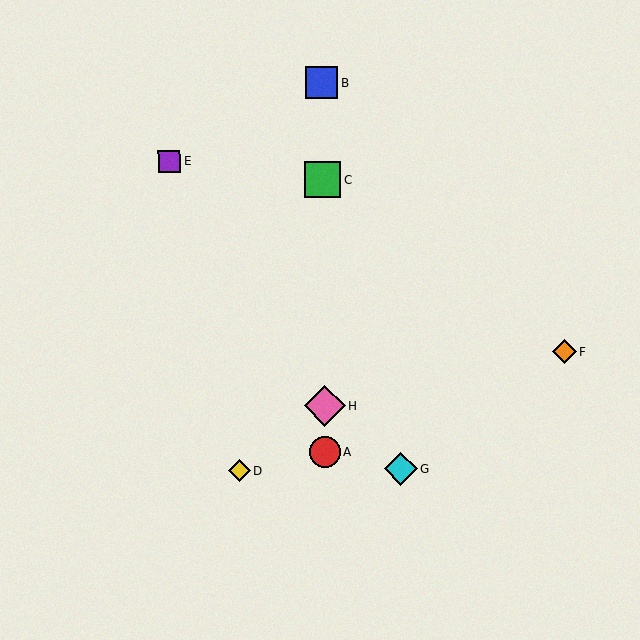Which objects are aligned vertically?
Objects A, B, C, H are aligned vertically.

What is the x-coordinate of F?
Object F is at x≈565.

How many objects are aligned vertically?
4 objects (A, B, C, H) are aligned vertically.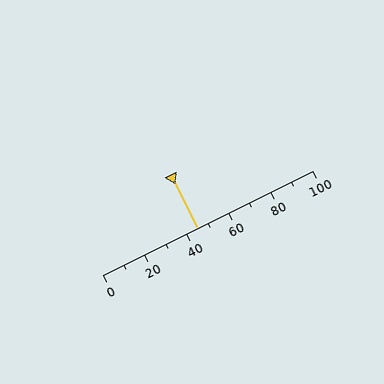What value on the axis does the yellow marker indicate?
The marker indicates approximately 45.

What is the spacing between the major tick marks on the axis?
The major ticks are spaced 20 apart.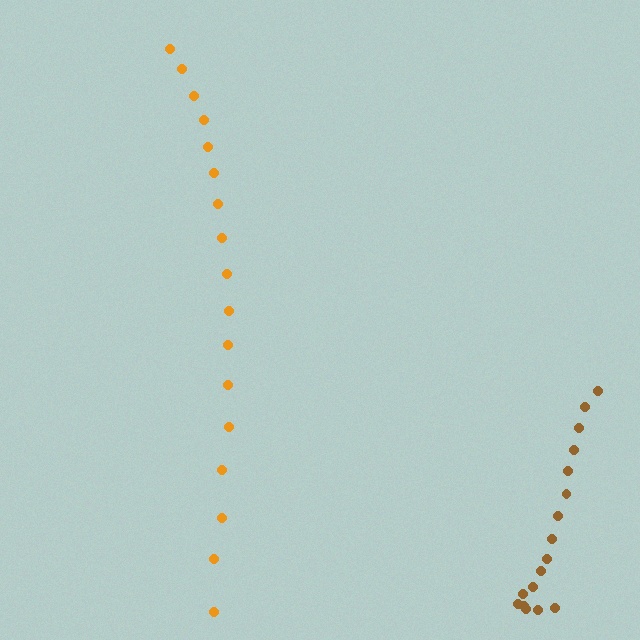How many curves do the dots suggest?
There are 2 distinct paths.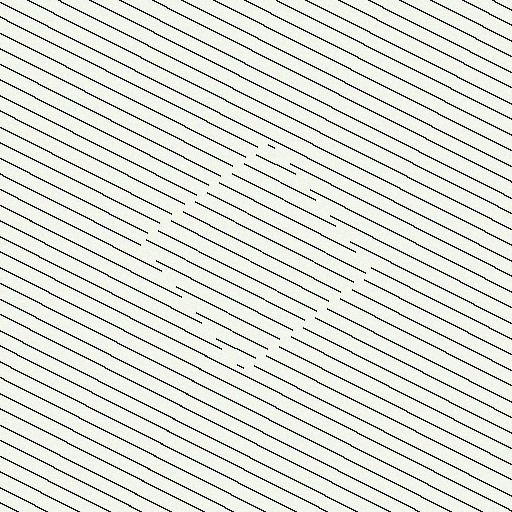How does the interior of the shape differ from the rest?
The interior of the shape contains the same grating, shifted by half a period — the contour is defined by the phase discontinuity where line-ends from the inner and outer gratings abut.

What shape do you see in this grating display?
An illusory square. The interior of the shape contains the same grating, shifted by half a period — the contour is defined by the phase discontinuity where line-ends from the inner and outer gratings abut.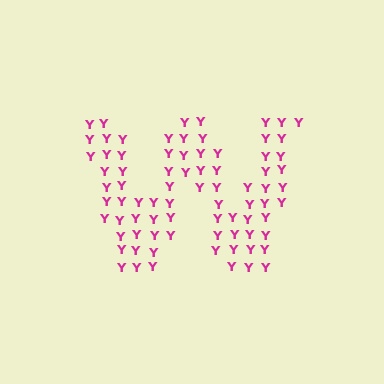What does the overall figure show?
The overall figure shows the letter W.